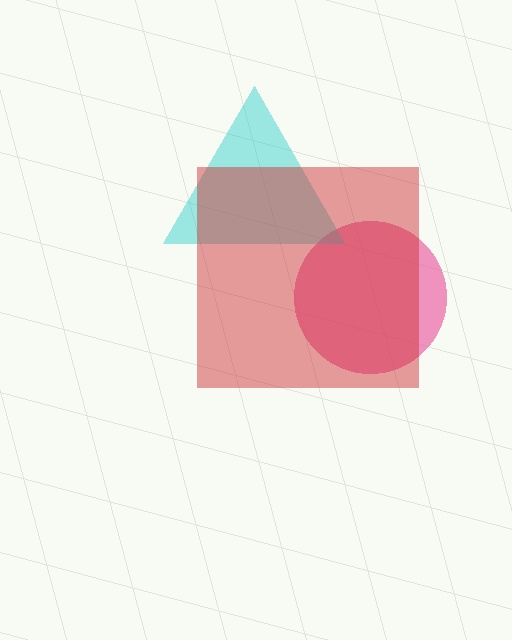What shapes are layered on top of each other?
The layered shapes are: a pink circle, a cyan triangle, a red square.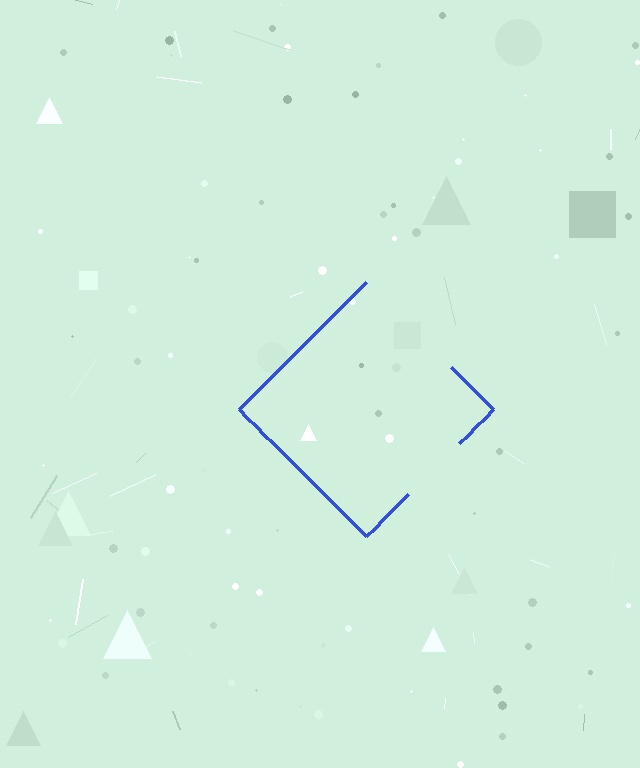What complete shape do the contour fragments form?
The contour fragments form a diamond.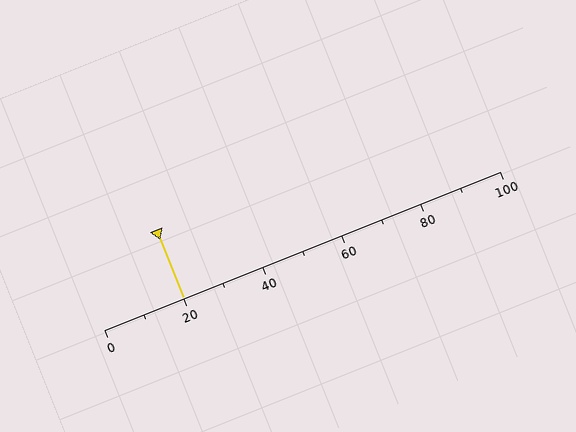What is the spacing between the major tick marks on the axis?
The major ticks are spaced 20 apart.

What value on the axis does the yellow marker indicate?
The marker indicates approximately 20.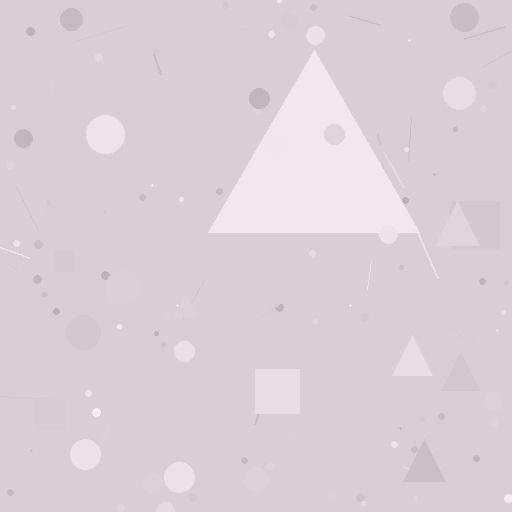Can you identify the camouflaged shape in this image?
The camouflaged shape is a triangle.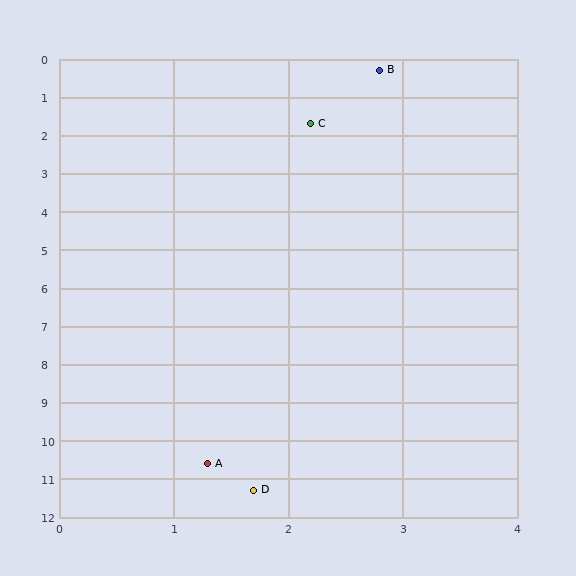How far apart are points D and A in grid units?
Points D and A are about 0.8 grid units apart.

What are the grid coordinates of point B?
Point B is at approximately (2.8, 0.3).